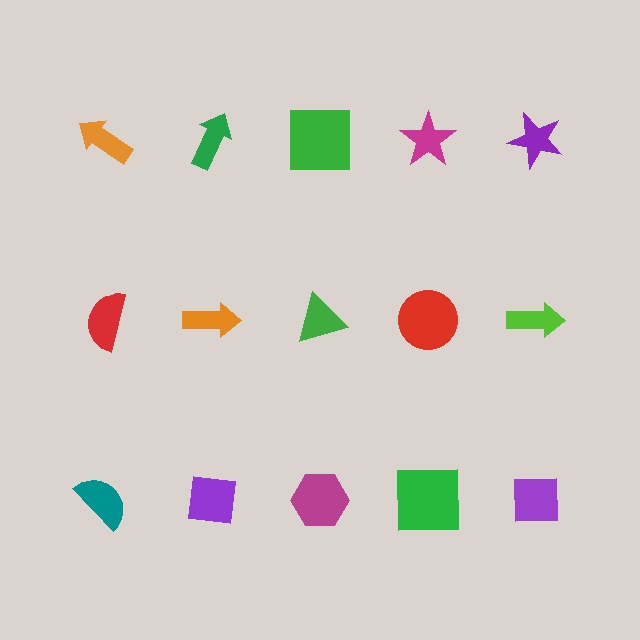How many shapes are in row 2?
5 shapes.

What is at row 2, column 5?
A lime arrow.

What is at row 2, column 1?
A red semicircle.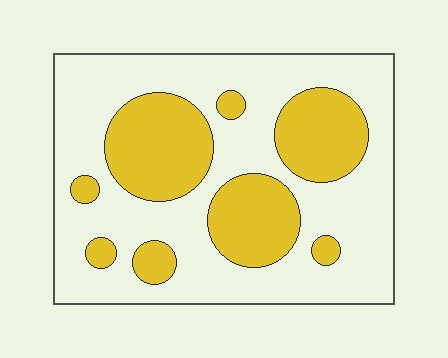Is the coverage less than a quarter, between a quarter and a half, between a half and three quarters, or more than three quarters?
Between a quarter and a half.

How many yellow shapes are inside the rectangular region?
8.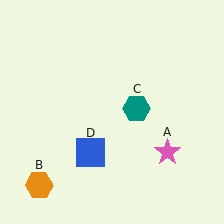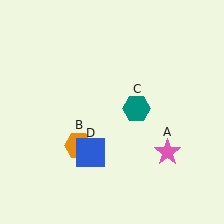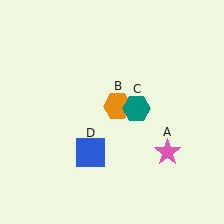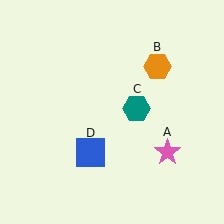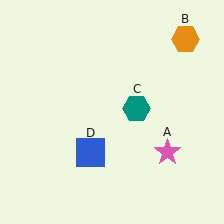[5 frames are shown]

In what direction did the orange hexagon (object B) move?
The orange hexagon (object B) moved up and to the right.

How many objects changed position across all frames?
1 object changed position: orange hexagon (object B).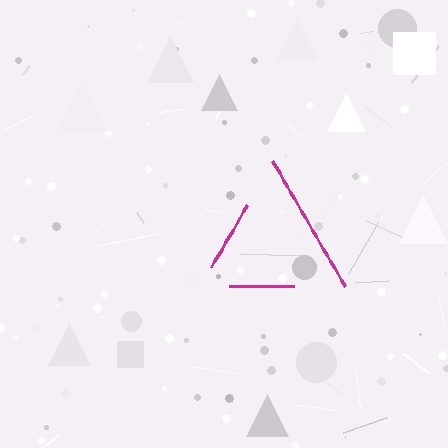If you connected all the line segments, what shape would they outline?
They would outline a triangle.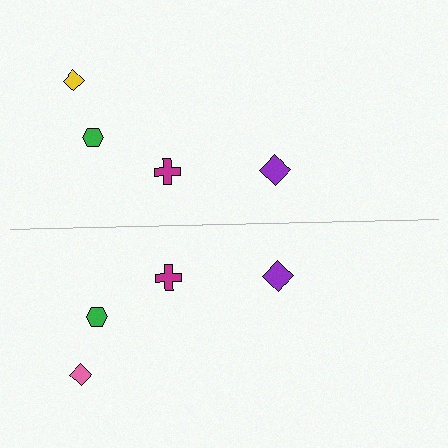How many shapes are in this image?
There are 8 shapes in this image.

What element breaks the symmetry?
The pink diamond on the bottom side breaks the symmetry — its mirror counterpart is yellow.